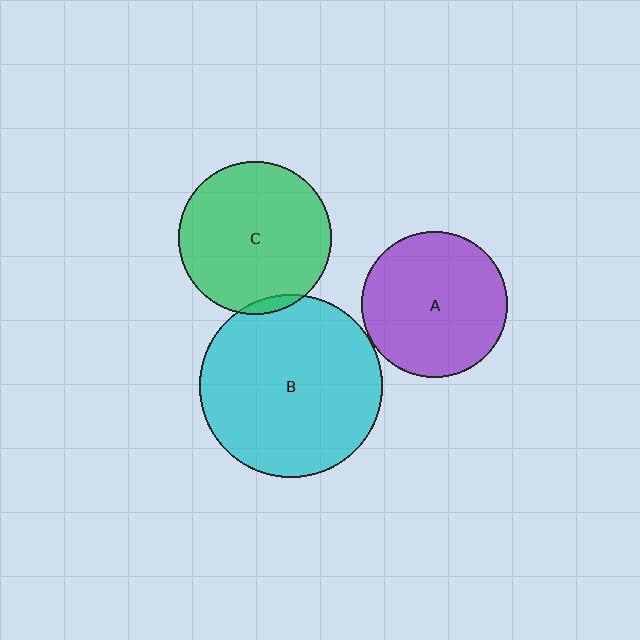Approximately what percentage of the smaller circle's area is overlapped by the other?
Approximately 5%.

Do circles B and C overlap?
Yes.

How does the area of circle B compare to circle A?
Approximately 1.6 times.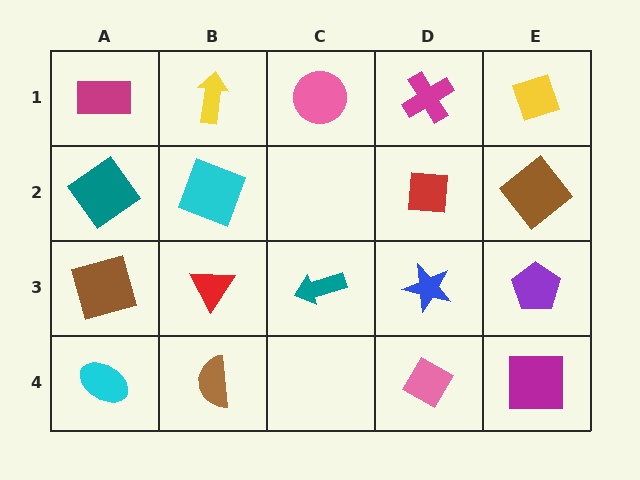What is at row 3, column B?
A red triangle.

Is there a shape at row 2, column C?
No, that cell is empty.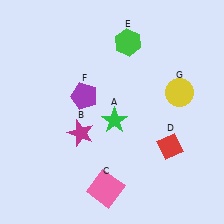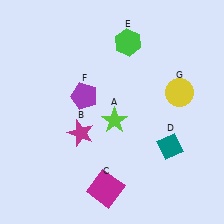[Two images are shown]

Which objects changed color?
A changed from green to lime. C changed from pink to magenta. D changed from red to teal.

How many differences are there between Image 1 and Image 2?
There are 3 differences between the two images.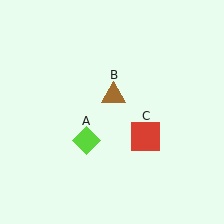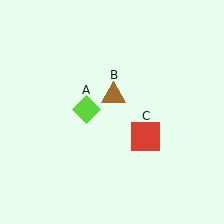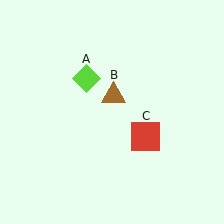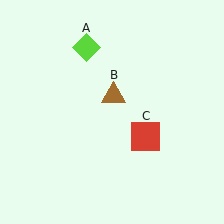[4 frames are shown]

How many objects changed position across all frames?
1 object changed position: lime diamond (object A).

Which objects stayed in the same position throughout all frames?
Brown triangle (object B) and red square (object C) remained stationary.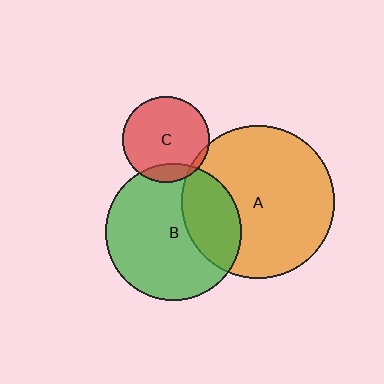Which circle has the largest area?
Circle A (orange).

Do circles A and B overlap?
Yes.